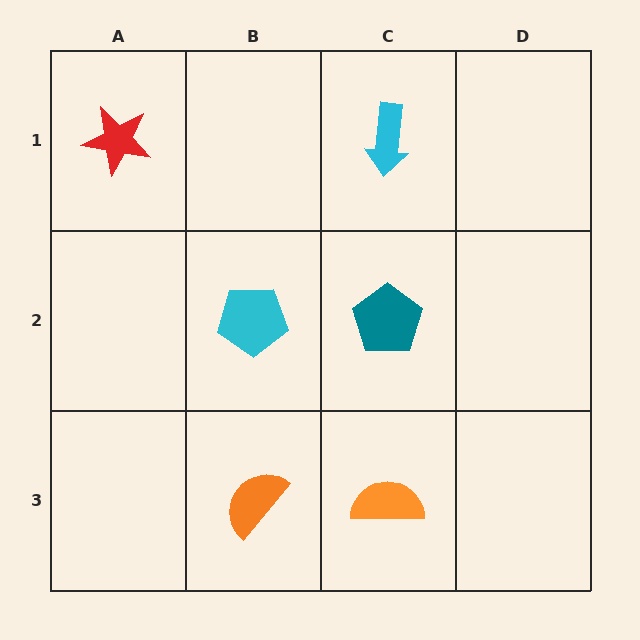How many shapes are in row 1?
2 shapes.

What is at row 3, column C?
An orange semicircle.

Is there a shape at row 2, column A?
No, that cell is empty.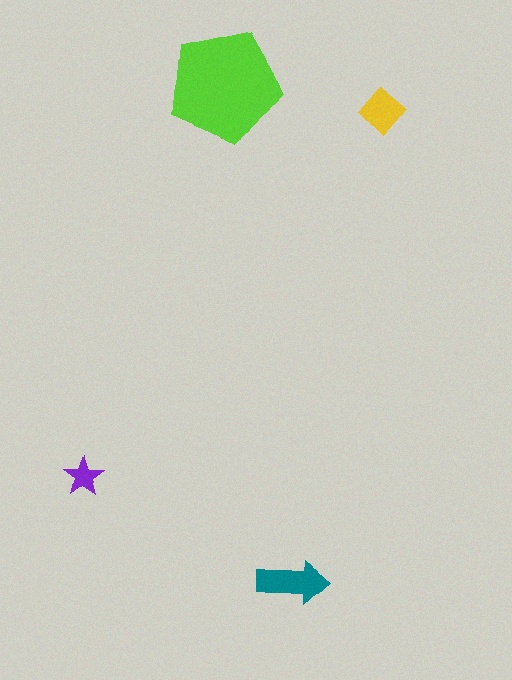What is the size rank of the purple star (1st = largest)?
4th.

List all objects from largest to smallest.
The lime pentagon, the teal arrow, the yellow diamond, the purple star.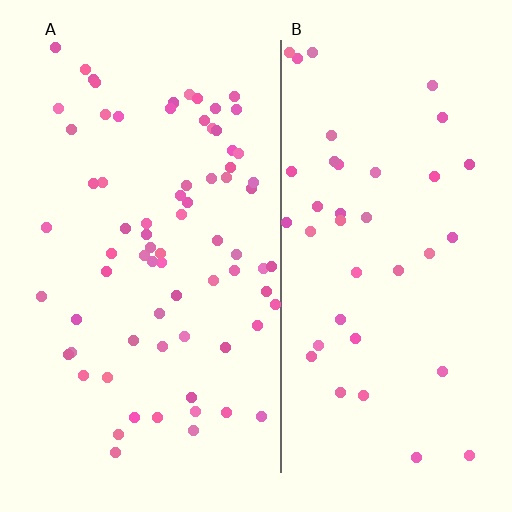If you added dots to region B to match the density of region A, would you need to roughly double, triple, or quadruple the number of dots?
Approximately double.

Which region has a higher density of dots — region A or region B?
A (the left).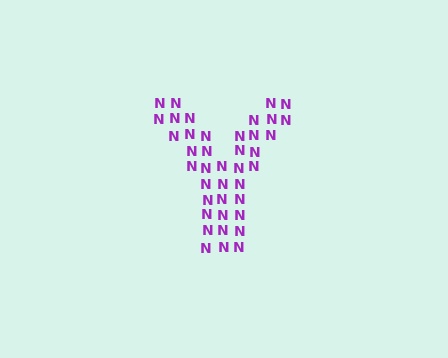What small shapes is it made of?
It is made of small letter N's.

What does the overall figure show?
The overall figure shows the letter Y.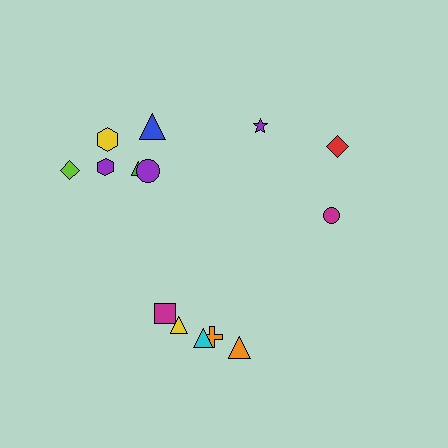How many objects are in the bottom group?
There are 5 objects.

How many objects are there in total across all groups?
There are 14 objects.